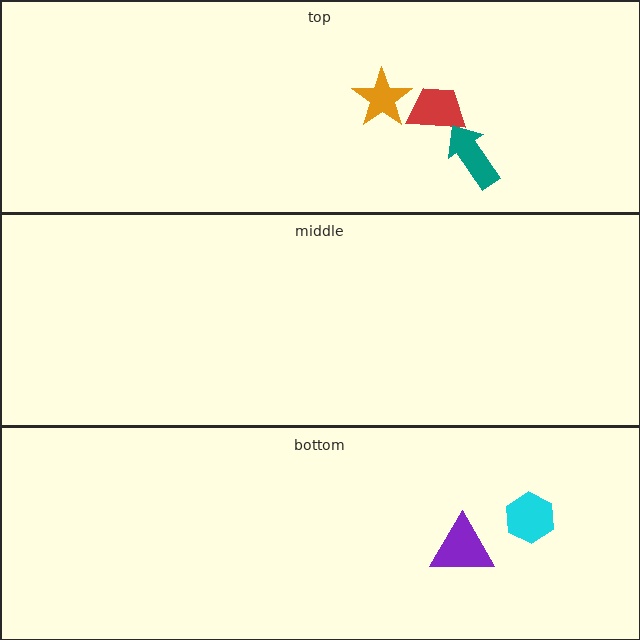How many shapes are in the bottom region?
2.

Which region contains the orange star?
The top region.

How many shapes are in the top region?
3.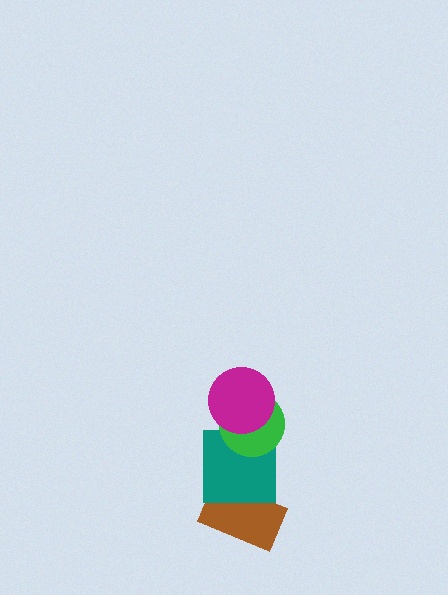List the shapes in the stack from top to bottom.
From top to bottom: the magenta circle, the green circle, the teal square, the brown rectangle.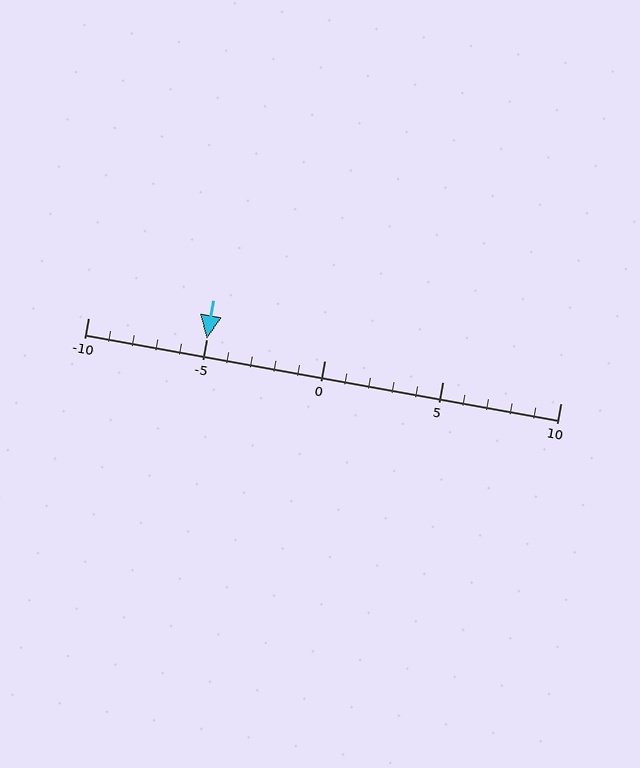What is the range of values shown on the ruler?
The ruler shows values from -10 to 10.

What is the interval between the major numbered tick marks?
The major tick marks are spaced 5 units apart.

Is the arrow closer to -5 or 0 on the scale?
The arrow is closer to -5.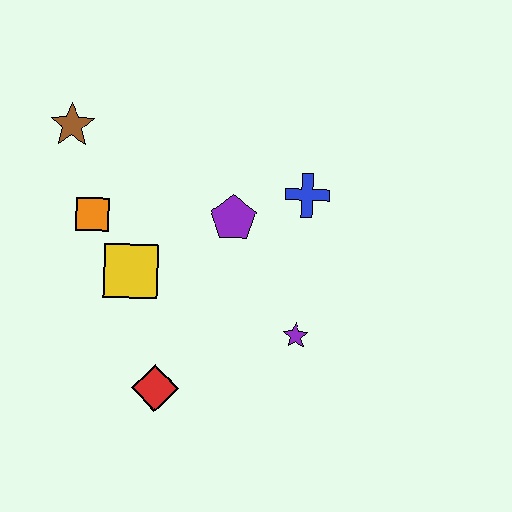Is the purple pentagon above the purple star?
Yes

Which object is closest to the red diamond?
The yellow square is closest to the red diamond.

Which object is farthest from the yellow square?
The blue cross is farthest from the yellow square.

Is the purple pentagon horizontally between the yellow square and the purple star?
Yes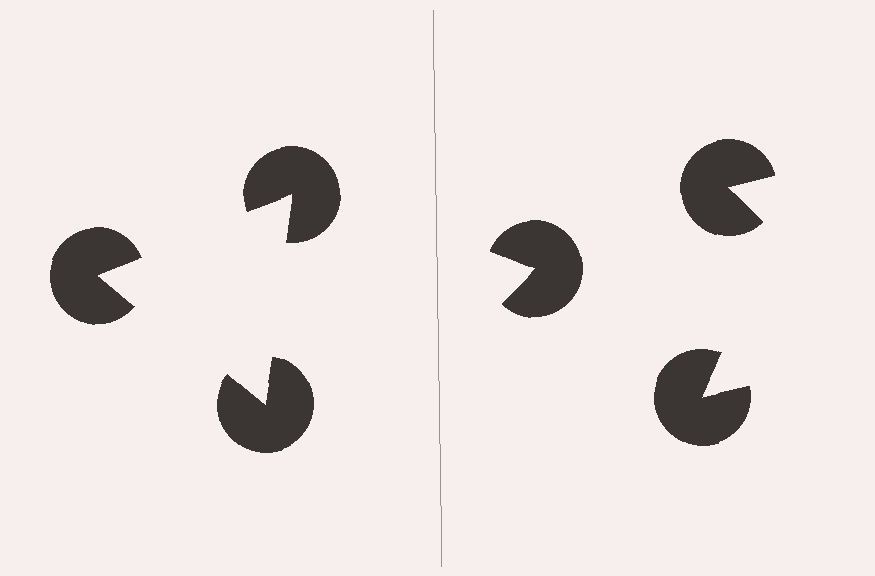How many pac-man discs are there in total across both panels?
6 — 3 on each side.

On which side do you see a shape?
An illusory triangle appears on the left side. On the right side the wedge cuts are rotated, so no coherent shape forms.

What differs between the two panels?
The pac-man discs are positioned identically on both sides; only the wedge orientations differ. On the left they align to a triangle; on the right they are misaligned.